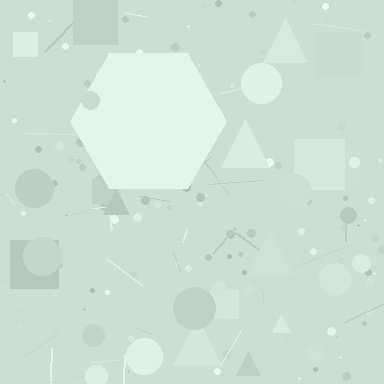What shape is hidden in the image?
A hexagon is hidden in the image.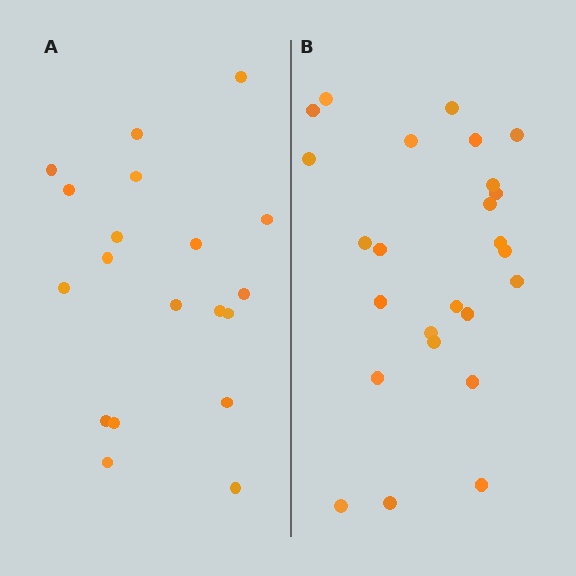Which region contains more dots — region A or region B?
Region B (the right region) has more dots.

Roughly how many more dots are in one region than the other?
Region B has about 6 more dots than region A.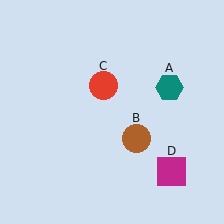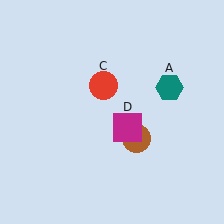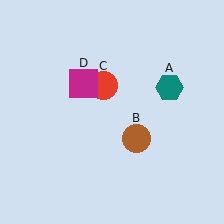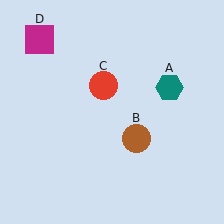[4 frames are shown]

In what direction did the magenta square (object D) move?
The magenta square (object D) moved up and to the left.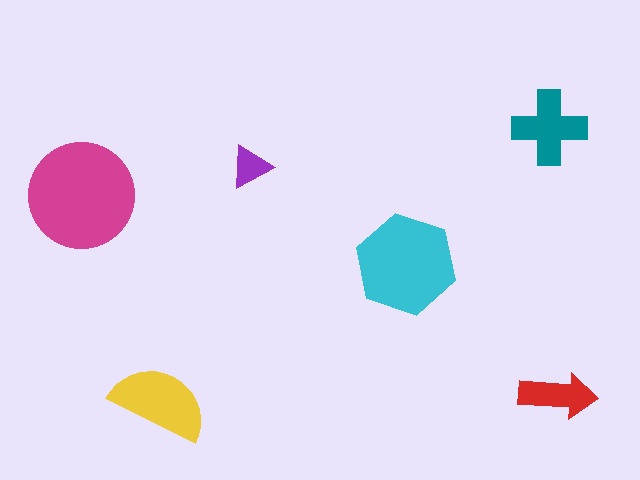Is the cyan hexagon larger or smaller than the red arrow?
Larger.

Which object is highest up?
The teal cross is topmost.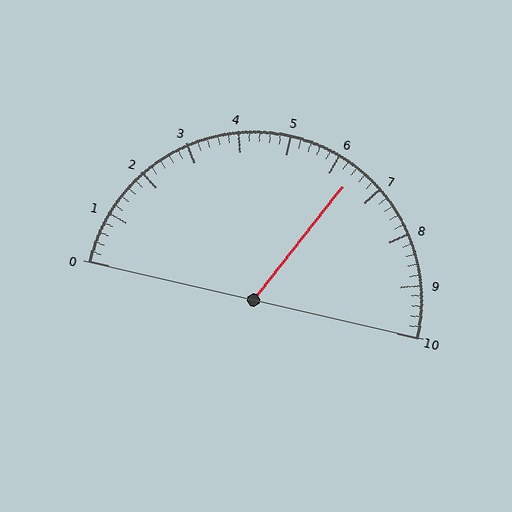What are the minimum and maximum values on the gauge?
The gauge ranges from 0 to 10.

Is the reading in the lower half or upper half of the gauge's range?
The reading is in the upper half of the range (0 to 10).